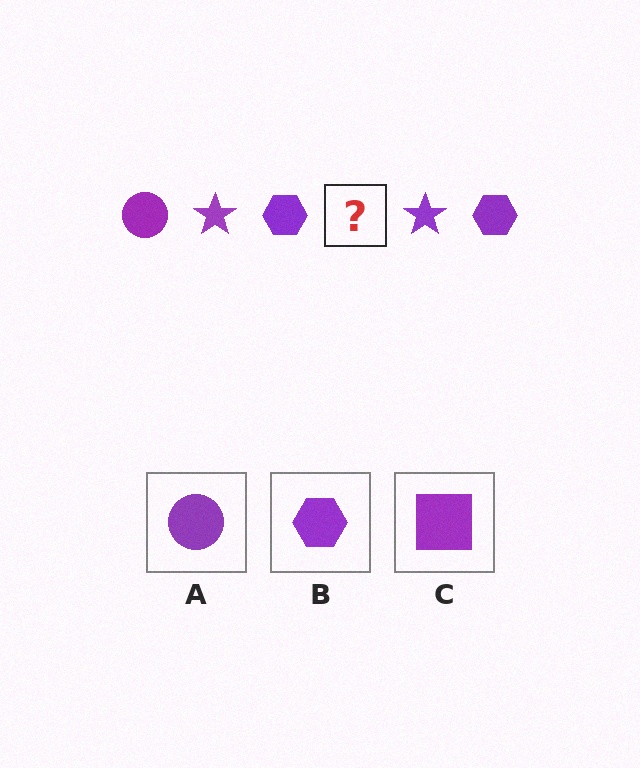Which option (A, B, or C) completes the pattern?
A.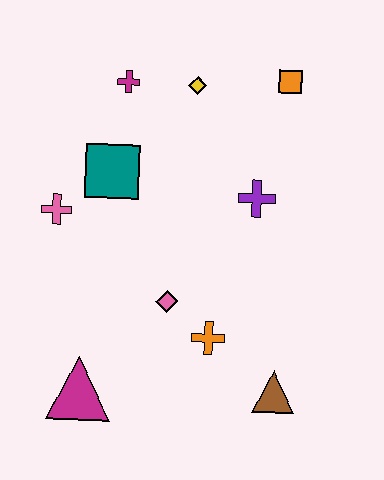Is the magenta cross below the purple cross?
No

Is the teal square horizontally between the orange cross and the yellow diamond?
No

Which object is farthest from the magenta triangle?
The orange square is farthest from the magenta triangle.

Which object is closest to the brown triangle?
The orange cross is closest to the brown triangle.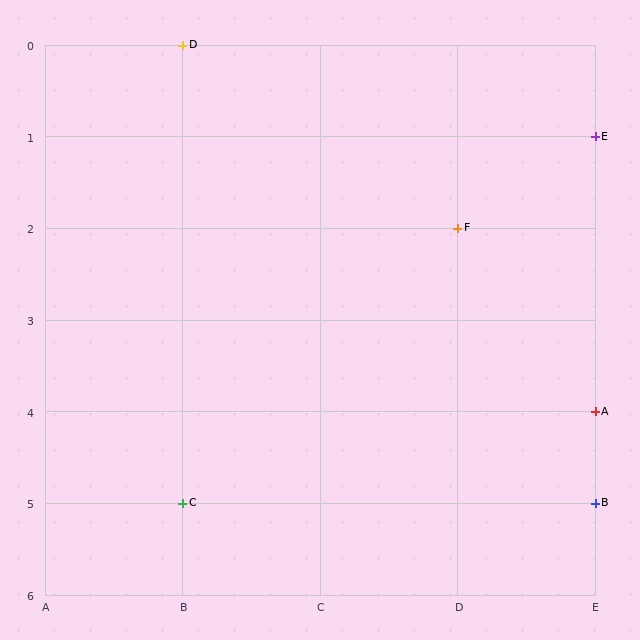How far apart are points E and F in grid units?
Points E and F are 1 column and 1 row apart (about 1.4 grid units diagonally).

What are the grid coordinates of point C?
Point C is at grid coordinates (B, 5).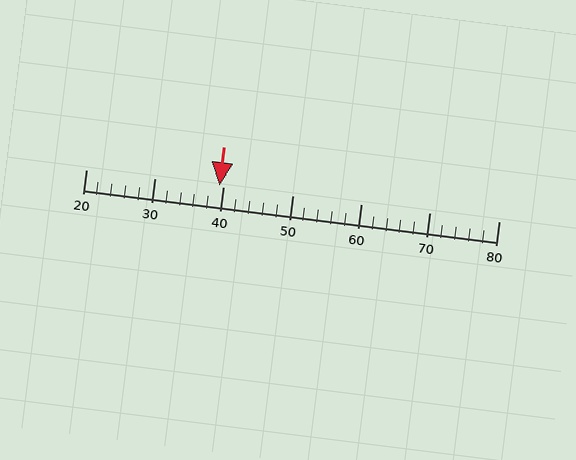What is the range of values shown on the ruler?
The ruler shows values from 20 to 80.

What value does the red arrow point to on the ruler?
The red arrow points to approximately 39.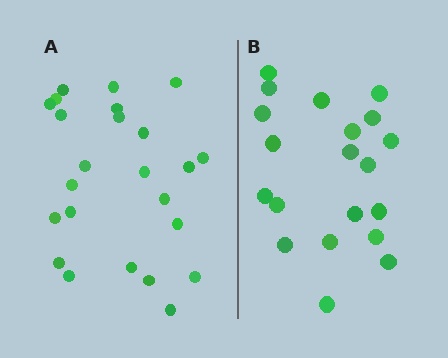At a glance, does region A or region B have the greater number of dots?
Region A (the left region) has more dots.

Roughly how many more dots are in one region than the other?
Region A has about 4 more dots than region B.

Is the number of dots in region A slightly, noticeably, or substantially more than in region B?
Region A has only slightly more — the two regions are fairly close. The ratio is roughly 1.2 to 1.